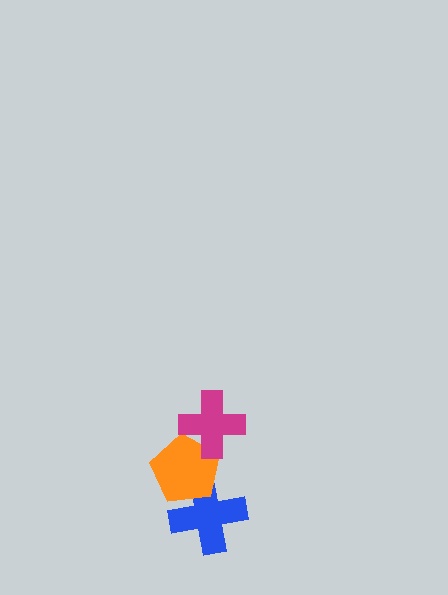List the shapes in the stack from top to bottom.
From top to bottom: the magenta cross, the orange pentagon, the blue cross.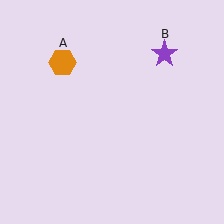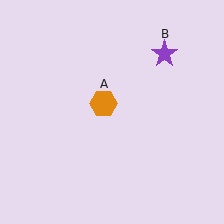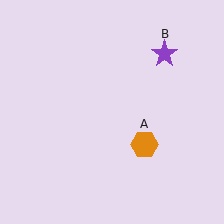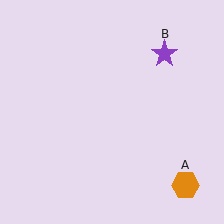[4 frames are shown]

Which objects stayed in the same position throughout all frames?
Purple star (object B) remained stationary.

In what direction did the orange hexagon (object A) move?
The orange hexagon (object A) moved down and to the right.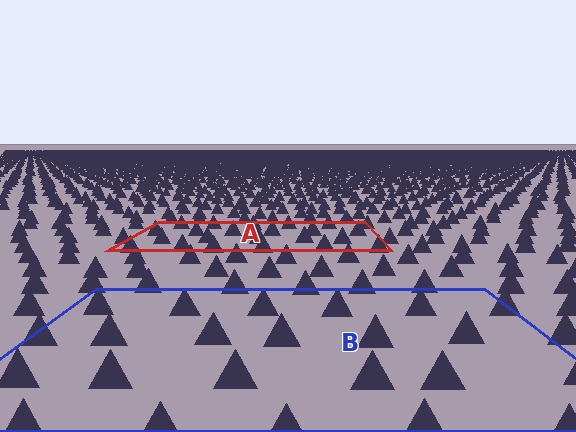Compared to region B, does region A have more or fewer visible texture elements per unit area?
Region A has more texture elements per unit area — they are packed more densely because it is farther away.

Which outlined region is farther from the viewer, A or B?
Region A is farther from the viewer — the texture elements inside it appear smaller and more densely packed.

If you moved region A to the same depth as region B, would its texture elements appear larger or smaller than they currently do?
They would appear larger. At a closer depth, the same texture elements are projected at a bigger on-screen size.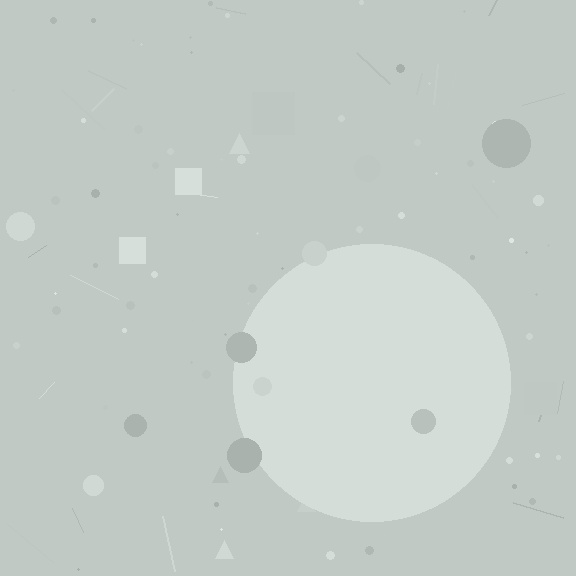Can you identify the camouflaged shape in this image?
The camouflaged shape is a circle.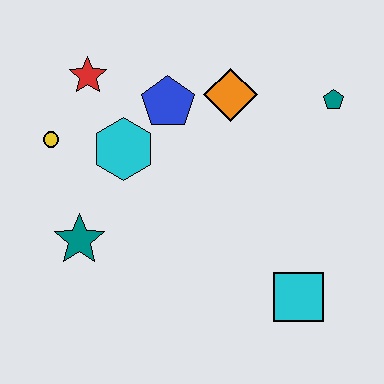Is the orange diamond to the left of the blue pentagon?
No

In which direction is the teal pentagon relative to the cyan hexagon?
The teal pentagon is to the right of the cyan hexagon.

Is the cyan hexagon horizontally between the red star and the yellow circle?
No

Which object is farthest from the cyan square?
The red star is farthest from the cyan square.